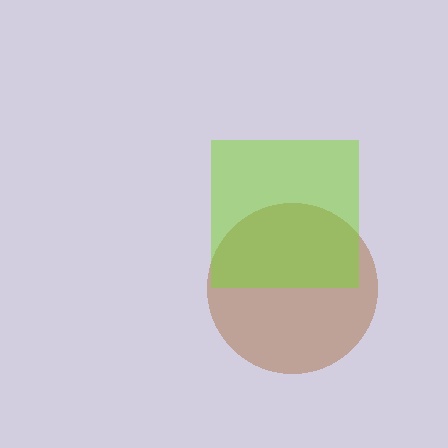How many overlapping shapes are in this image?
There are 2 overlapping shapes in the image.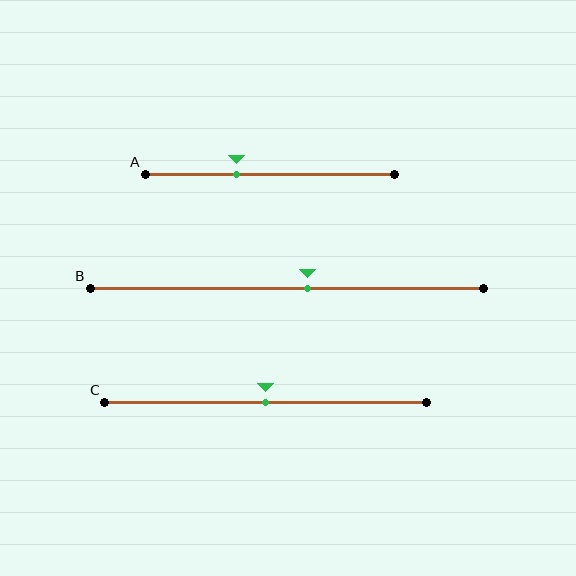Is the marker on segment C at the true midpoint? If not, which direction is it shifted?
Yes, the marker on segment C is at the true midpoint.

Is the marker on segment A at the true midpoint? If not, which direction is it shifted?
No, the marker on segment A is shifted to the left by about 13% of the segment length.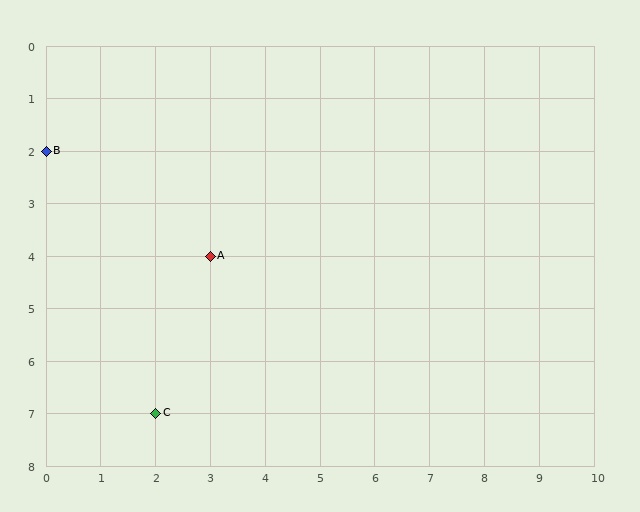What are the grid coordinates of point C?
Point C is at grid coordinates (2, 7).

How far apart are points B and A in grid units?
Points B and A are 3 columns and 2 rows apart (about 3.6 grid units diagonally).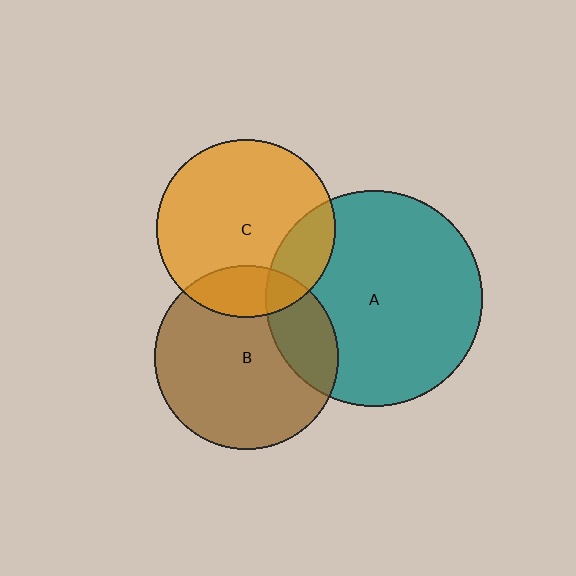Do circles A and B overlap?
Yes.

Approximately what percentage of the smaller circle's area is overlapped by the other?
Approximately 20%.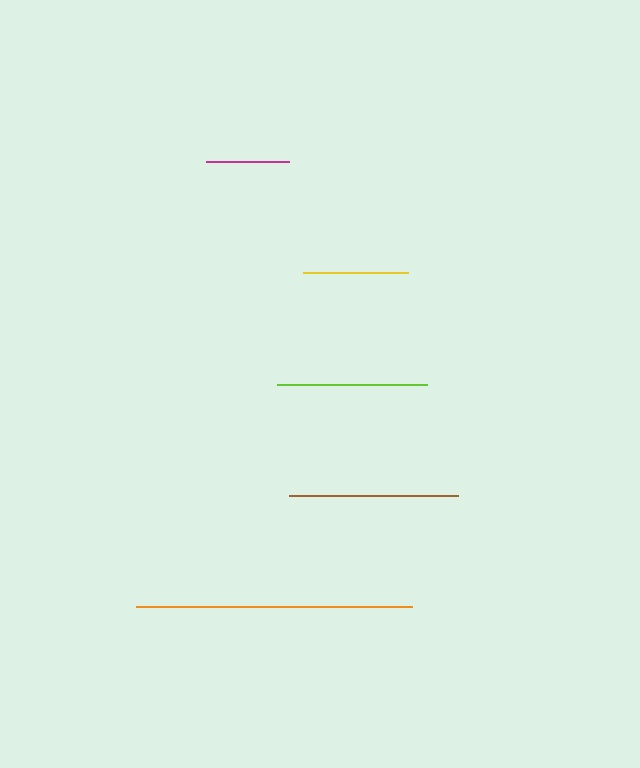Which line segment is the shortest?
The magenta line is the shortest at approximately 83 pixels.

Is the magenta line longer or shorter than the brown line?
The brown line is longer than the magenta line.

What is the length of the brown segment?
The brown segment is approximately 169 pixels long.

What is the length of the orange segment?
The orange segment is approximately 276 pixels long.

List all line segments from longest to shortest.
From longest to shortest: orange, brown, lime, yellow, magenta.